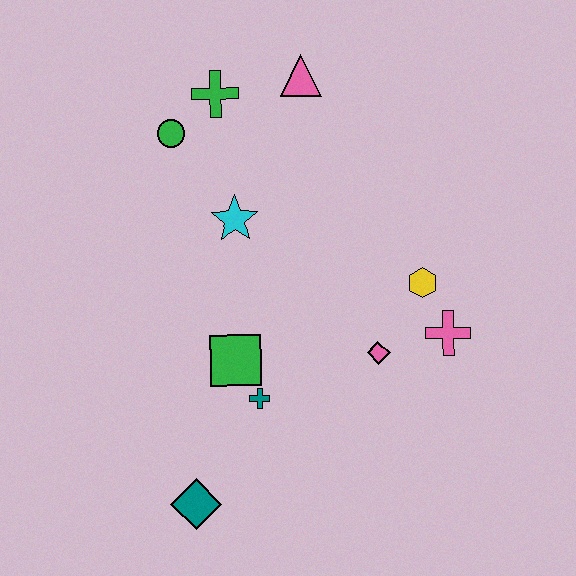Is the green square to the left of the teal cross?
Yes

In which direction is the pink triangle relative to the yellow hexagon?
The pink triangle is above the yellow hexagon.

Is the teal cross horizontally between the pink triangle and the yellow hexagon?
No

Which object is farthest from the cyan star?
The teal diamond is farthest from the cyan star.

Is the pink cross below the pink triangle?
Yes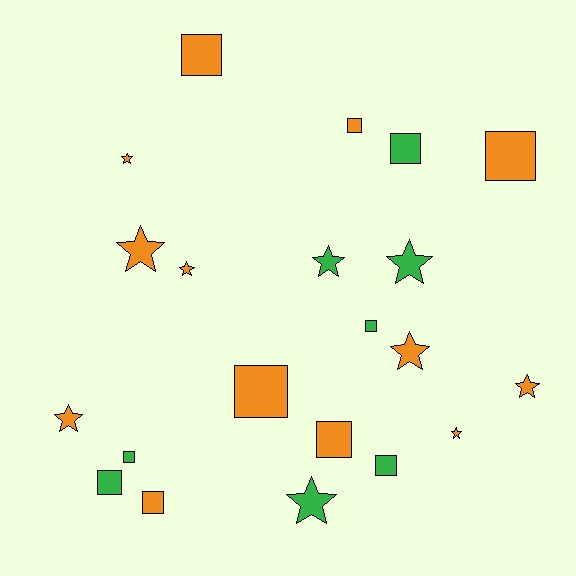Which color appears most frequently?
Orange, with 13 objects.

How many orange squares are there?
There are 6 orange squares.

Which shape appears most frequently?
Square, with 11 objects.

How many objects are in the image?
There are 21 objects.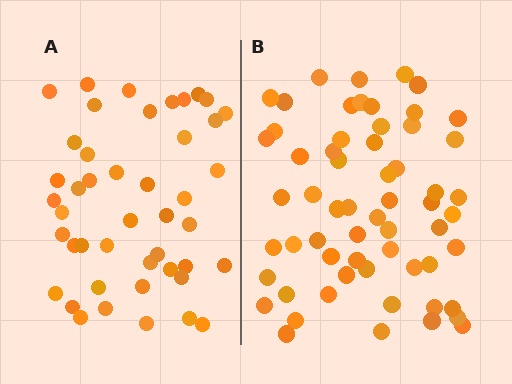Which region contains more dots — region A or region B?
Region B (the right region) has more dots.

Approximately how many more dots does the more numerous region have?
Region B has approximately 15 more dots than region A.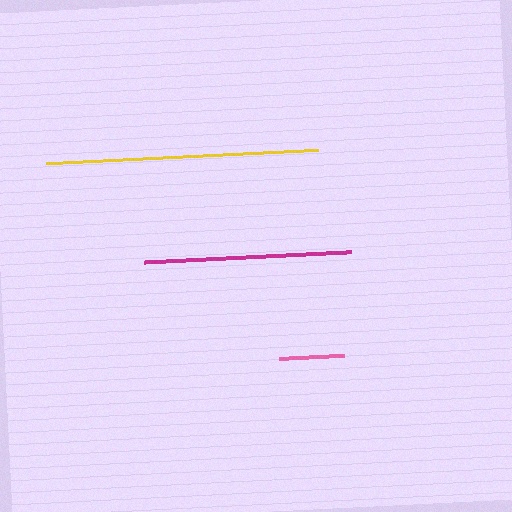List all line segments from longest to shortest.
From longest to shortest: yellow, magenta, pink.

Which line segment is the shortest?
The pink line is the shortest at approximately 65 pixels.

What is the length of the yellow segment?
The yellow segment is approximately 272 pixels long.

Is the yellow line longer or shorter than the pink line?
The yellow line is longer than the pink line.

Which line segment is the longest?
The yellow line is the longest at approximately 272 pixels.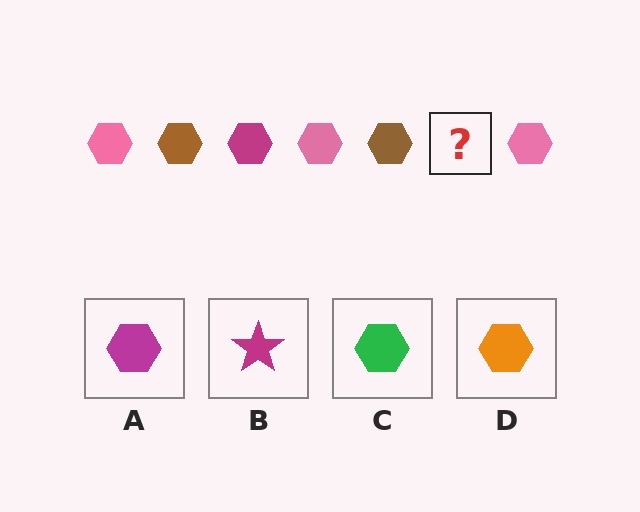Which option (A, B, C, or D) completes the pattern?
A.